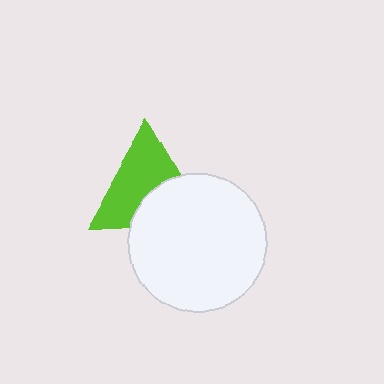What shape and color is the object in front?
The object in front is a white circle.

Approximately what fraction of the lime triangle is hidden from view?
Roughly 39% of the lime triangle is hidden behind the white circle.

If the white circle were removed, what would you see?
You would see the complete lime triangle.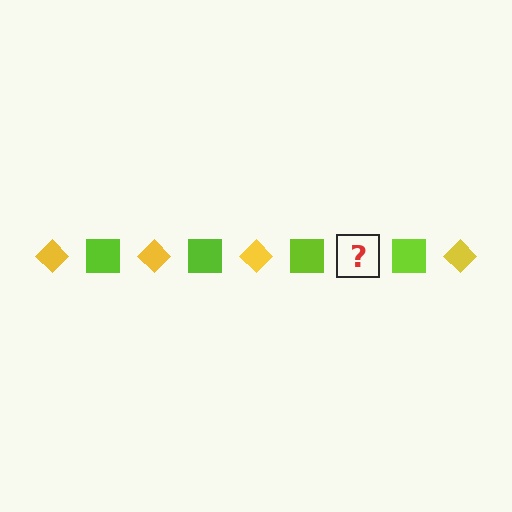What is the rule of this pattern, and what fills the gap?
The rule is that the pattern alternates between yellow diamond and lime square. The gap should be filled with a yellow diamond.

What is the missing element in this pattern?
The missing element is a yellow diamond.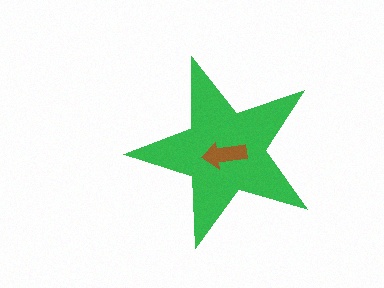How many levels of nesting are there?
2.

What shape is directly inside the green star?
The brown arrow.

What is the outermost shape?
The green star.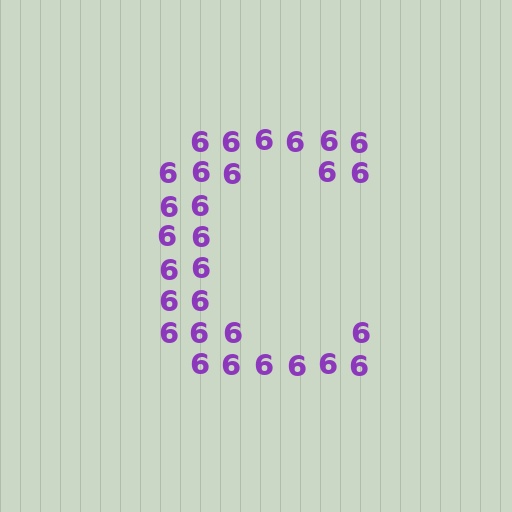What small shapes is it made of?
It is made of small digit 6's.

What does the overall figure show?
The overall figure shows the letter C.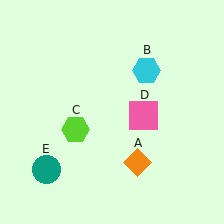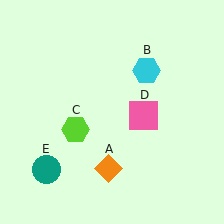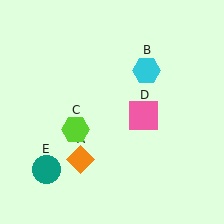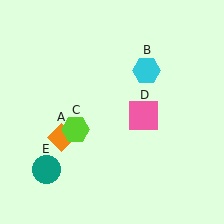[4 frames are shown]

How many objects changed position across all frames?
1 object changed position: orange diamond (object A).